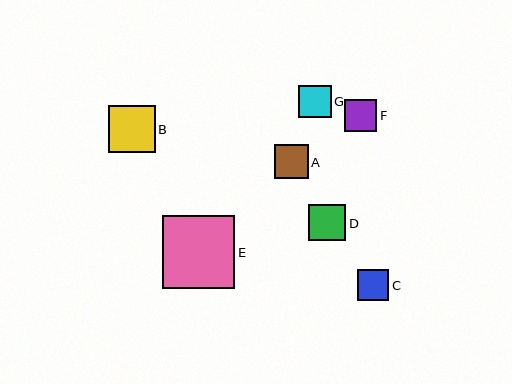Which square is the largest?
Square E is the largest with a size of approximately 72 pixels.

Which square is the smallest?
Square C is the smallest with a size of approximately 32 pixels.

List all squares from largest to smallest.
From largest to smallest: E, B, D, A, G, F, C.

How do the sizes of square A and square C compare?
Square A and square C are approximately the same size.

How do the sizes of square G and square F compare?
Square G and square F are approximately the same size.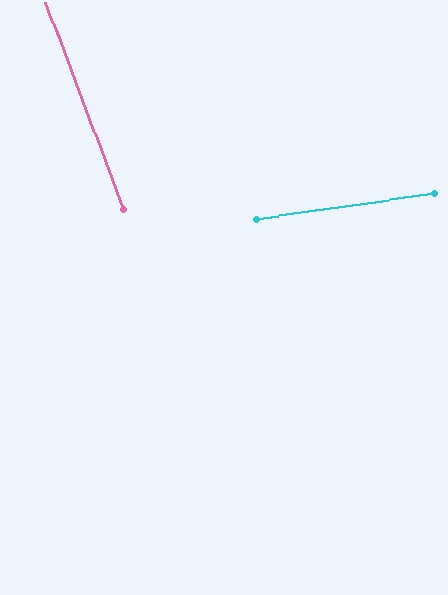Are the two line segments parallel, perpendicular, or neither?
Neither parallel nor perpendicular — they differ by about 78°.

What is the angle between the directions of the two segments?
Approximately 78 degrees.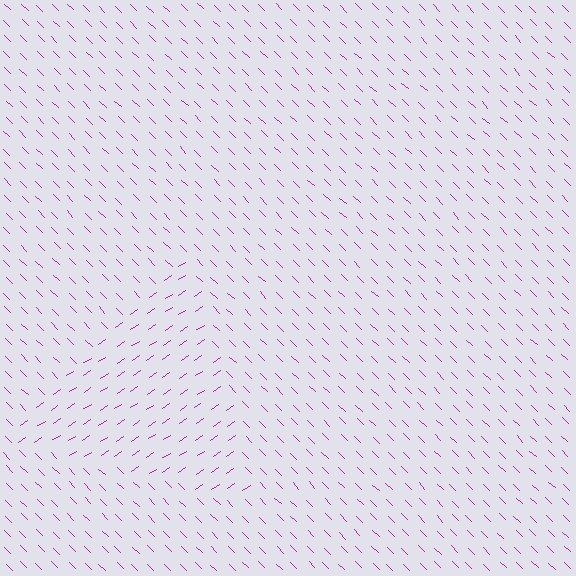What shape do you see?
I see a triangle.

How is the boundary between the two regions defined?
The boundary is defined purely by a change in line orientation (approximately 78 degrees difference). All lines are the same color and thickness.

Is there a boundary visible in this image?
Yes, there is a texture boundary formed by a change in line orientation.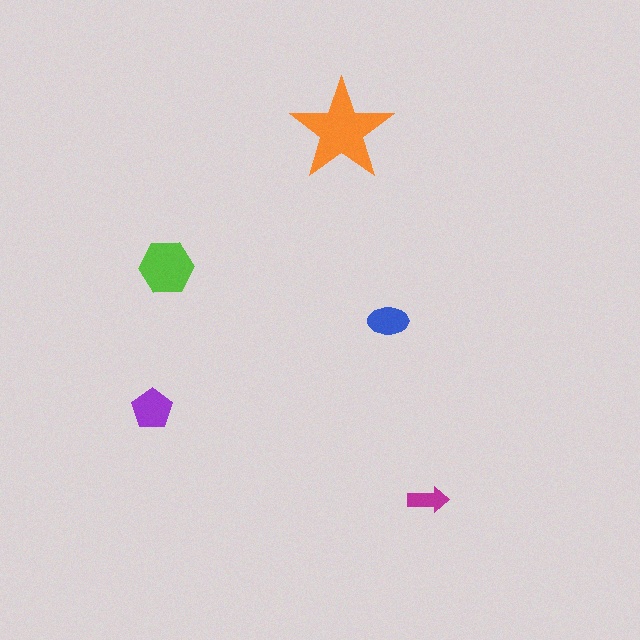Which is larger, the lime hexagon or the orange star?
The orange star.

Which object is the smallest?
The magenta arrow.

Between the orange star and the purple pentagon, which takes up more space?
The orange star.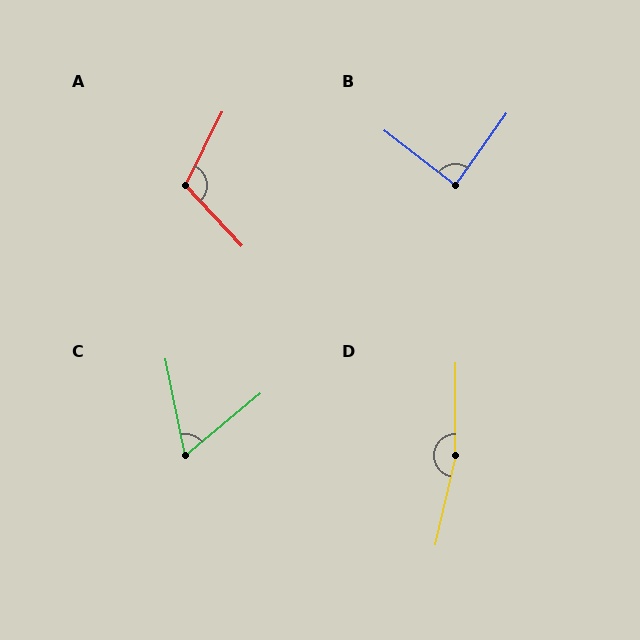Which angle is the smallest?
C, at approximately 62 degrees.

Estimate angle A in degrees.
Approximately 110 degrees.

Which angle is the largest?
D, at approximately 167 degrees.